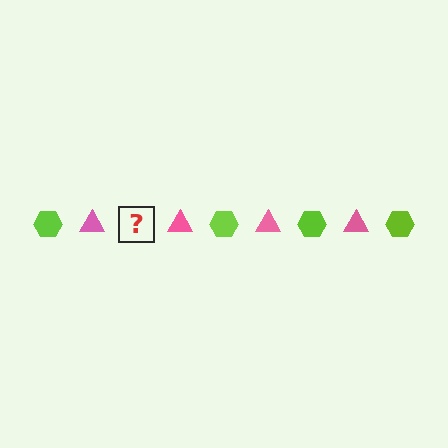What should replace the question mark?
The question mark should be replaced with a lime hexagon.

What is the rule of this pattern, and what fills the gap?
The rule is that the pattern alternates between lime hexagon and pink triangle. The gap should be filled with a lime hexagon.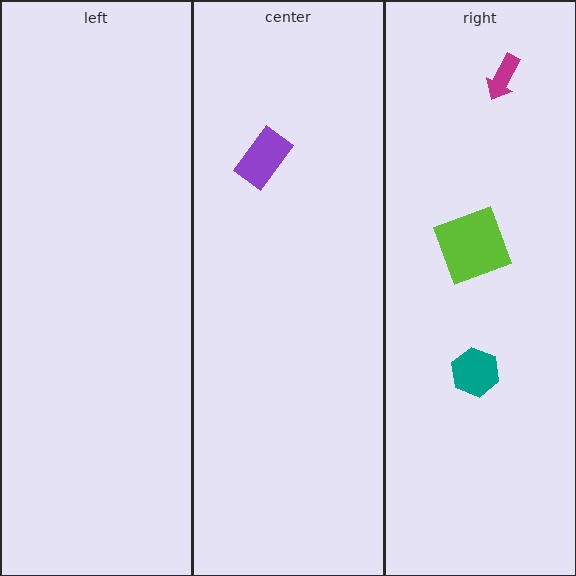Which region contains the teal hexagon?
The right region.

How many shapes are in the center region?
1.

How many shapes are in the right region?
3.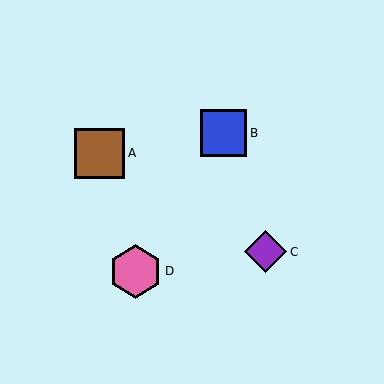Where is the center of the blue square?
The center of the blue square is at (224, 133).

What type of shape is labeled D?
Shape D is a pink hexagon.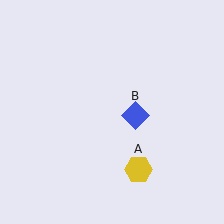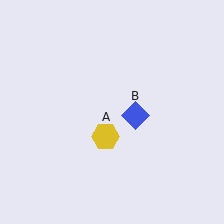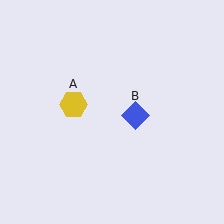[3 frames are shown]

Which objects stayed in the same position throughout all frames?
Blue diamond (object B) remained stationary.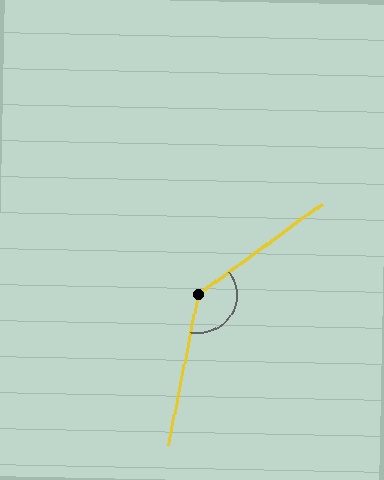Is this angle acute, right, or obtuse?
It is obtuse.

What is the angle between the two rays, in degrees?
Approximately 137 degrees.